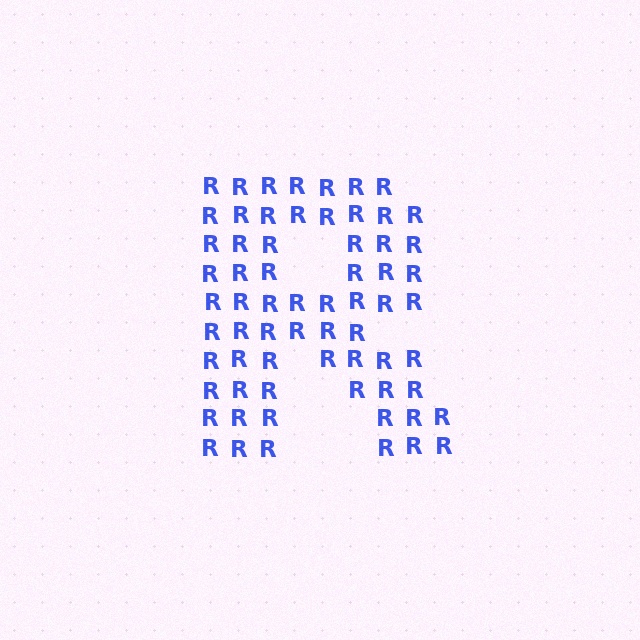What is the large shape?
The large shape is the letter R.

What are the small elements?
The small elements are letter R's.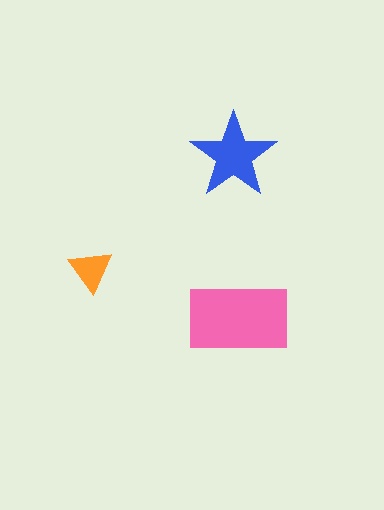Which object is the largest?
The pink rectangle.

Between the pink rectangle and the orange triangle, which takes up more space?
The pink rectangle.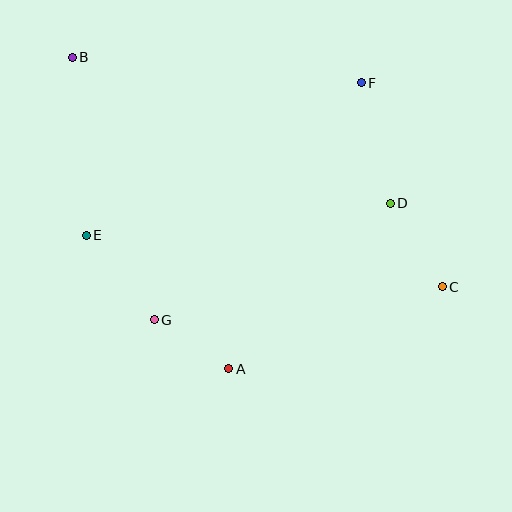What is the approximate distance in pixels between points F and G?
The distance between F and G is approximately 314 pixels.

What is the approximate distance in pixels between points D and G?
The distance between D and G is approximately 263 pixels.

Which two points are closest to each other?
Points A and G are closest to each other.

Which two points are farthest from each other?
Points B and C are farthest from each other.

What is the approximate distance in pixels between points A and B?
The distance between A and B is approximately 349 pixels.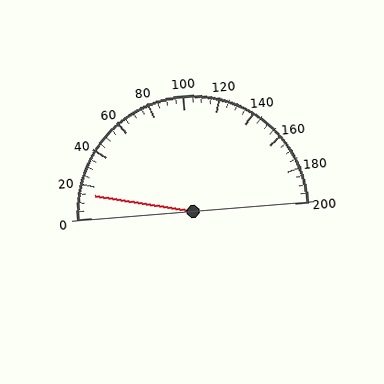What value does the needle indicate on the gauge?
The needle indicates approximately 15.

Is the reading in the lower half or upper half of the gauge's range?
The reading is in the lower half of the range (0 to 200).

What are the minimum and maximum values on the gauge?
The gauge ranges from 0 to 200.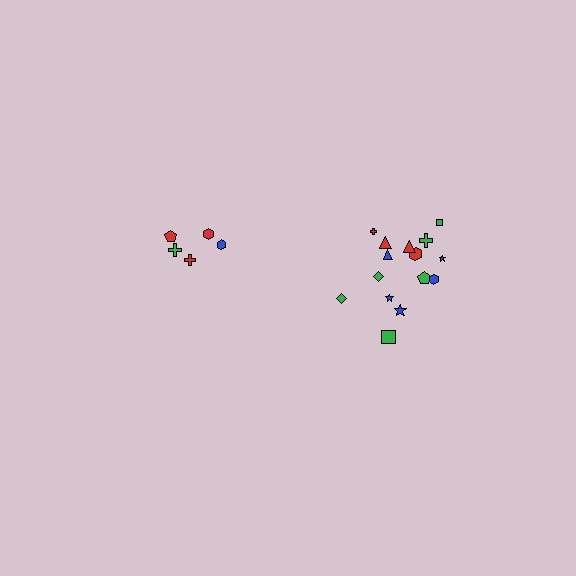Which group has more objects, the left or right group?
The right group.